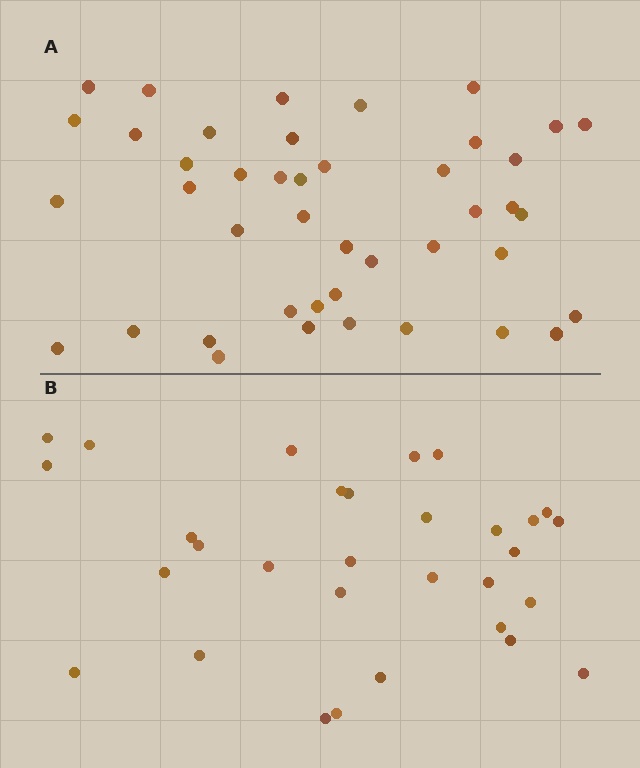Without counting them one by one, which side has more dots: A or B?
Region A (the top region) has more dots.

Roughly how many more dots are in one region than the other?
Region A has roughly 12 or so more dots than region B.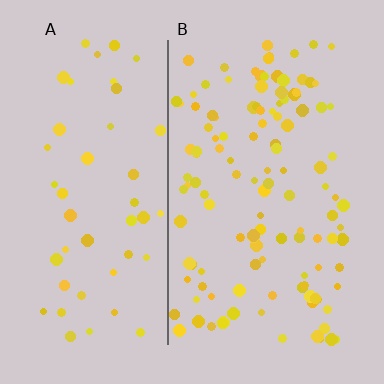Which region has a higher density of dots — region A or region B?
B (the right).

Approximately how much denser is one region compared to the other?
Approximately 2.4× — region B over region A.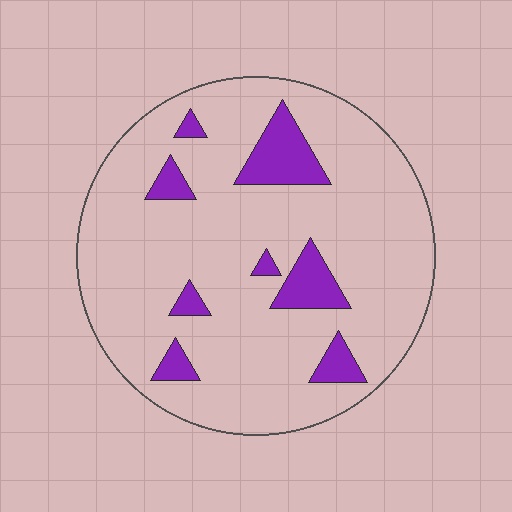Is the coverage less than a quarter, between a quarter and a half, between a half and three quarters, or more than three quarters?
Less than a quarter.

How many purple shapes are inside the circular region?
8.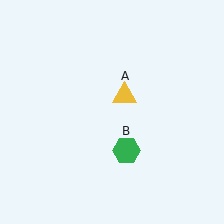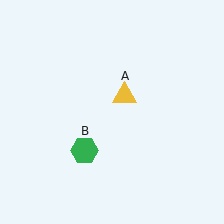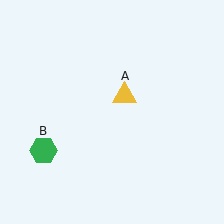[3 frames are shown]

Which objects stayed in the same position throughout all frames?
Yellow triangle (object A) remained stationary.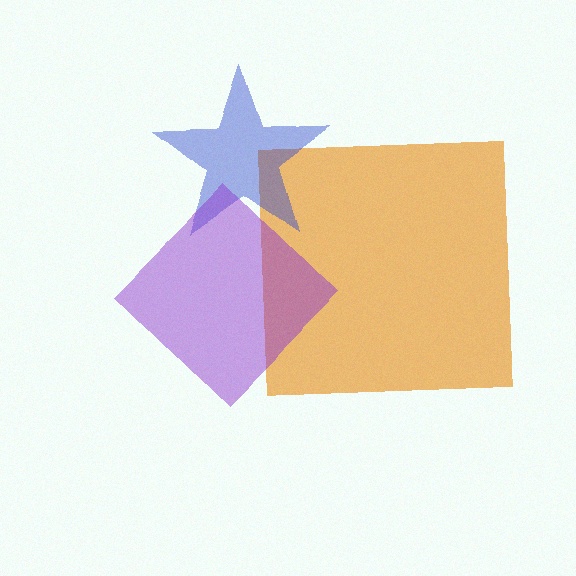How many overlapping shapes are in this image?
There are 3 overlapping shapes in the image.